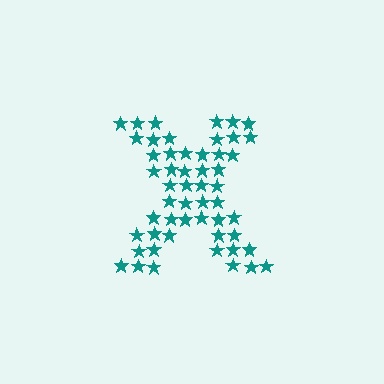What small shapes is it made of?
It is made of small stars.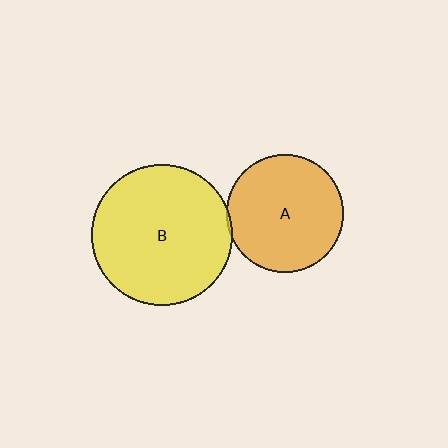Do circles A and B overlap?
Yes.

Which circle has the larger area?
Circle B (yellow).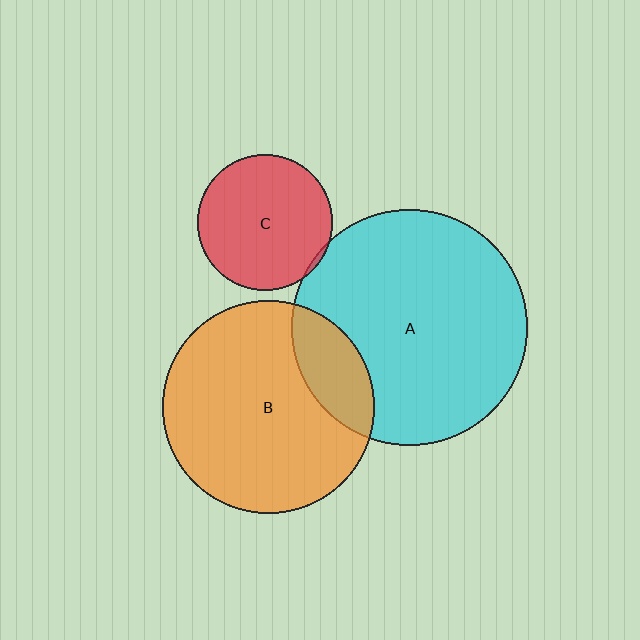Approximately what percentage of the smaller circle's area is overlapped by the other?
Approximately 5%.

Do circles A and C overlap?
Yes.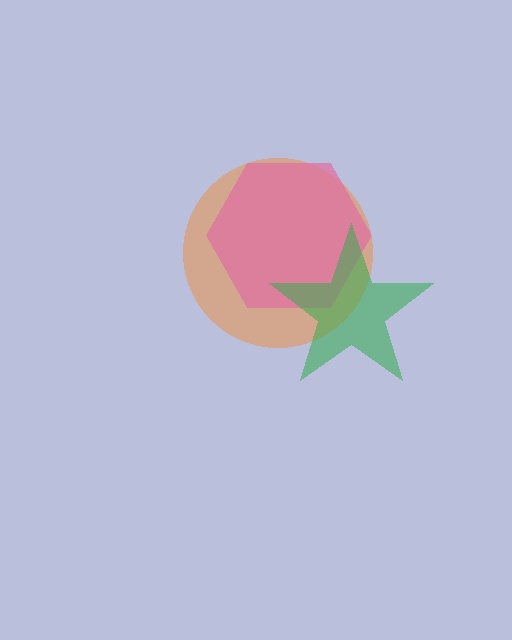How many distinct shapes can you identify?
There are 3 distinct shapes: an orange circle, a pink hexagon, a green star.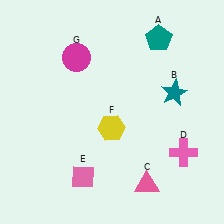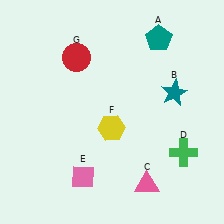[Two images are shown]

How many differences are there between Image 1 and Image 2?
There are 2 differences between the two images.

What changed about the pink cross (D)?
In Image 1, D is pink. In Image 2, it changed to green.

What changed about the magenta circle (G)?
In Image 1, G is magenta. In Image 2, it changed to red.